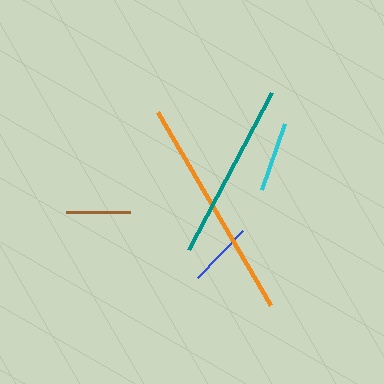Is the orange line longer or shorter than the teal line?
The orange line is longer than the teal line.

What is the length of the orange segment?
The orange segment is approximately 223 pixels long.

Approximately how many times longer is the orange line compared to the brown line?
The orange line is approximately 3.5 times the length of the brown line.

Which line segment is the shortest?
The brown line is the shortest at approximately 64 pixels.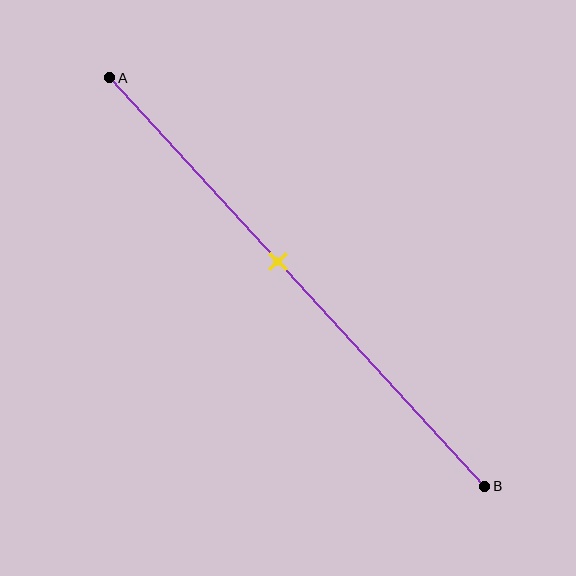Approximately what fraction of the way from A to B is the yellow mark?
The yellow mark is approximately 45% of the way from A to B.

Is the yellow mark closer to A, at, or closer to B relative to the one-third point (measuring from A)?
The yellow mark is closer to point B than the one-third point of segment AB.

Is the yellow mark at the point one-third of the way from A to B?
No, the mark is at about 45% from A, not at the 33% one-third point.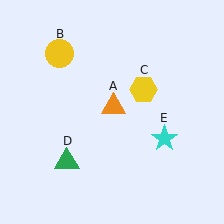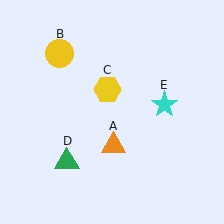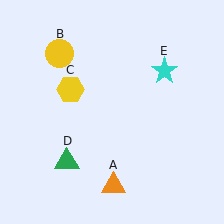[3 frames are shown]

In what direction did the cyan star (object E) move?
The cyan star (object E) moved up.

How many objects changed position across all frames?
3 objects changed position: orange triangle (object A), yellow hexagon (object C), cyan star (object E).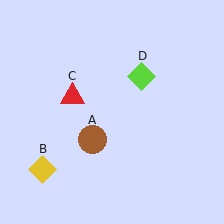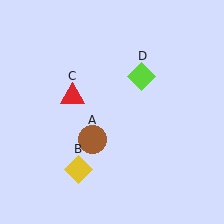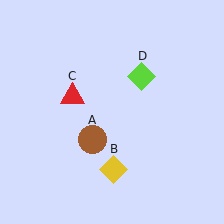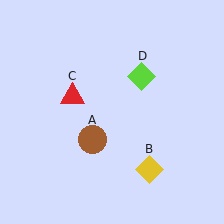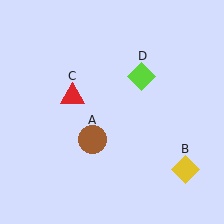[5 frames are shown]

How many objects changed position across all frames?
1 object changed position: yellow diamond (object B).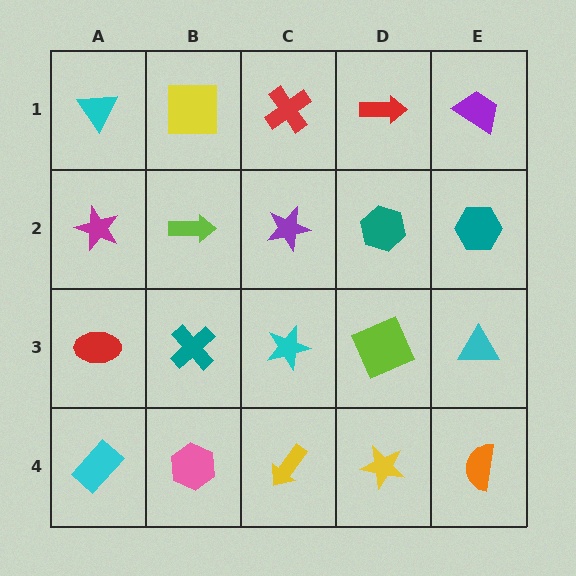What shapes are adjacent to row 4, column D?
A lime square (row 3, column D), a yellow arrow (row 4, column C), an orange semicircle (row 4, column E).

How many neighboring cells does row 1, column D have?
3.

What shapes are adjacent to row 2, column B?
A yellow square (row 1, column B), a teal cross (row 3, column B), a magenta star (row 2, column A), a purple star (row 2, column C).